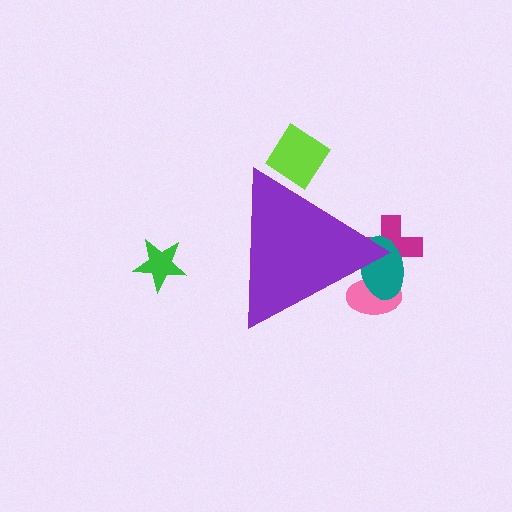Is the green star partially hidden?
No, the green star is fully visible.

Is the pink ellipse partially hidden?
Yes, the pink ellipse is partially hidden behind the purple triangle.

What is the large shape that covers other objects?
A purple triangle.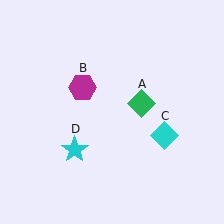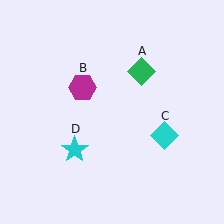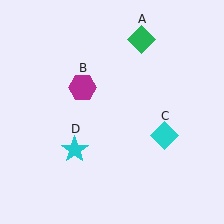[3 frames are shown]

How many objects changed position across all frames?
1 object changed position: green diamond (object A).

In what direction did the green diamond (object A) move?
The green diamond (object A) moved up.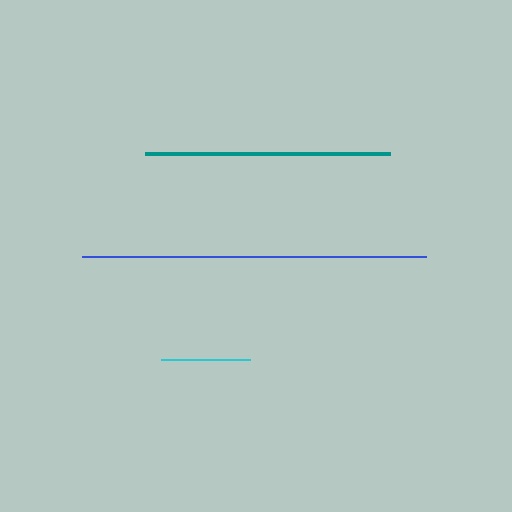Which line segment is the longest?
The blue line is the longest at approximately 344 pixels.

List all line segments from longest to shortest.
From longest to shortest: blue, teal, cyan.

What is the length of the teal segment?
The teal segment is approximately 245 pixels long.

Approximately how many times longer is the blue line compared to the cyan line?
The blue line is approximately 3.9 times the length of the cyan line.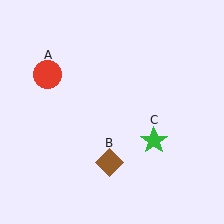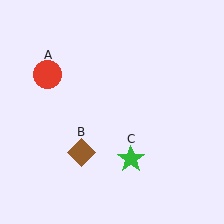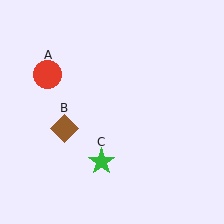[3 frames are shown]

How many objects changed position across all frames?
2 objects changed position: brown diamond (object B), green star (object C).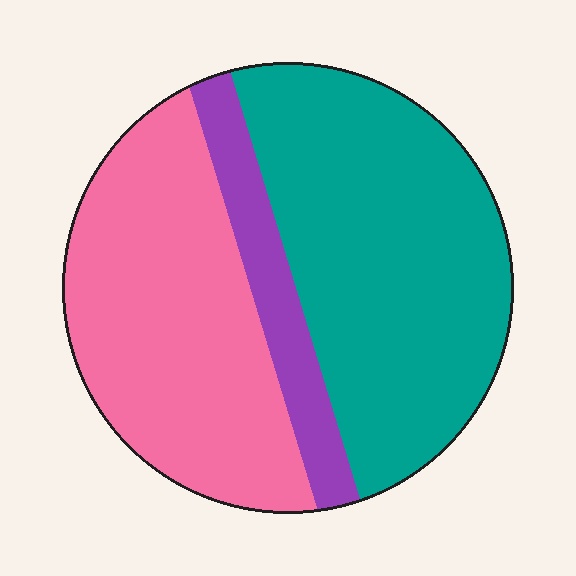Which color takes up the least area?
Purple, at roughly 10%.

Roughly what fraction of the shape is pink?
Pink takes up about two fifths (2/5) of the shape.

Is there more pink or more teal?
Teal.